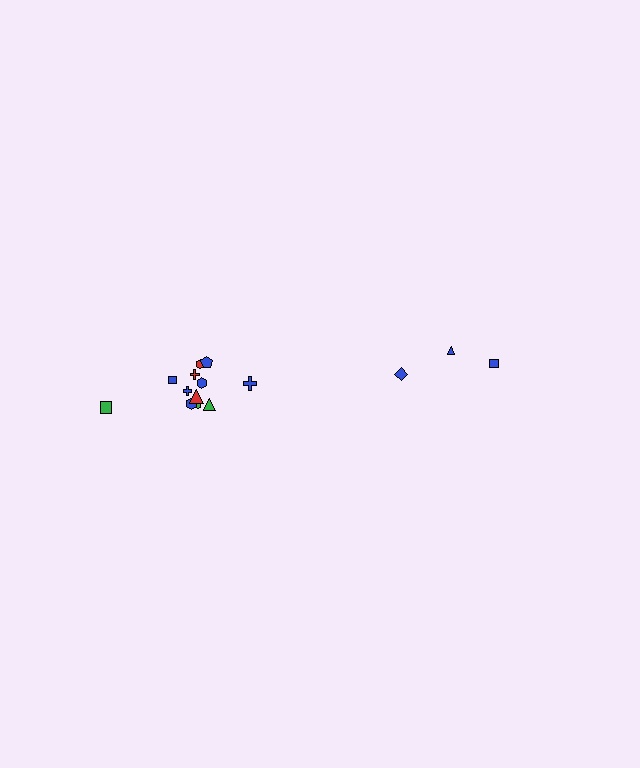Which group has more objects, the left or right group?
The left group.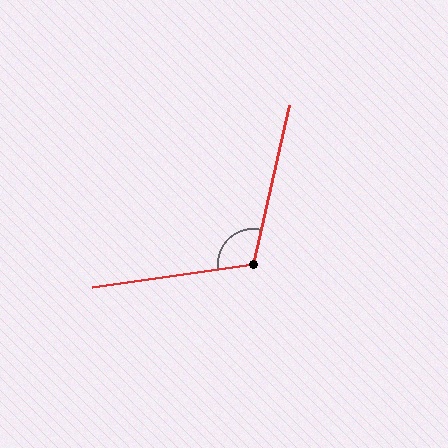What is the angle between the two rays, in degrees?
Approximately 111 degrees.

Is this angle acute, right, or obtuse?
It is obtuse.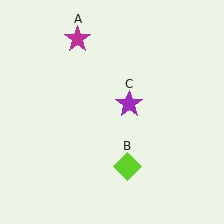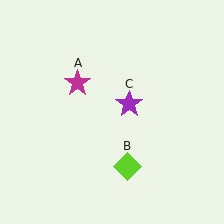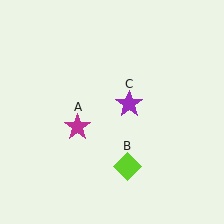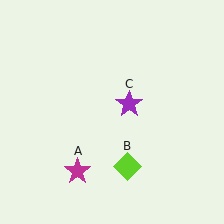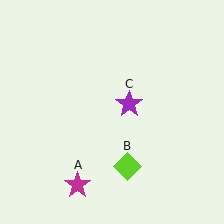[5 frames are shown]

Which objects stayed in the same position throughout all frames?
Lime diamond (object B) and purple star (object C) remained stationary.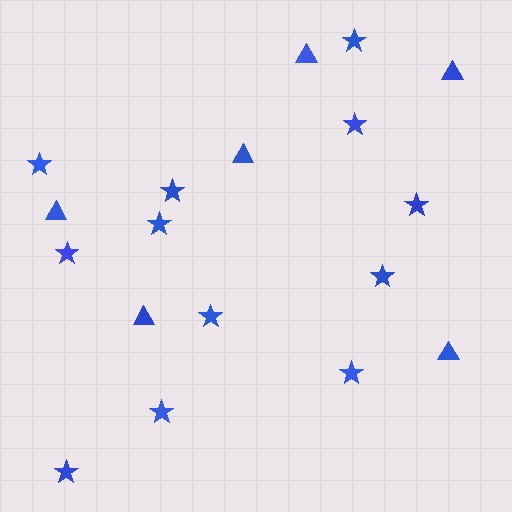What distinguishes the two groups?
There are 2 groups: one group of triangles (6) and one group of stars (12).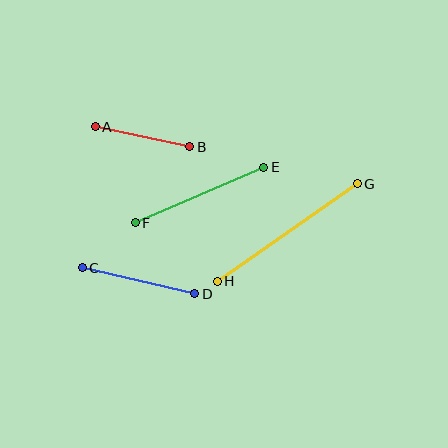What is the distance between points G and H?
The distance is approximately 171 pixels.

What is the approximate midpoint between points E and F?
The midpoint is at approximately (200, 195) pixels.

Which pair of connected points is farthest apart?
Points G and H are farthest apart.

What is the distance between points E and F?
The distance is approximately 140 pixels.